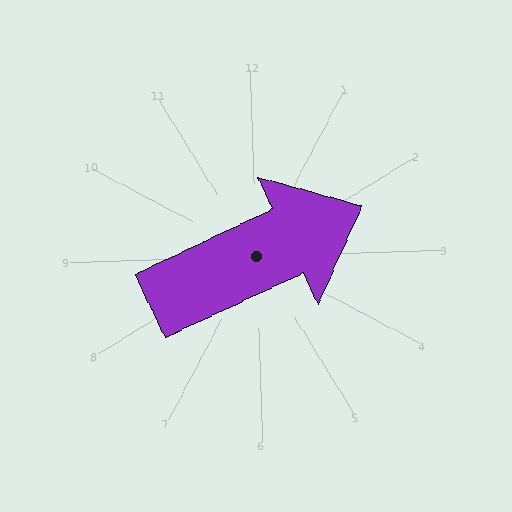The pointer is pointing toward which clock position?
Roughly 2 o'clock.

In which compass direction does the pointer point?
Northeast.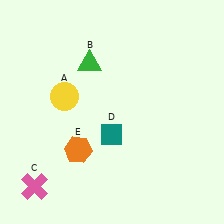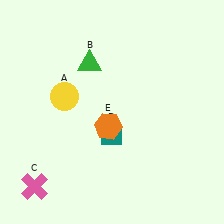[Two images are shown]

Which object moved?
The orange hexagon (E) moved right.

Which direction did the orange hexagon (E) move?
The orange hexagon (E) moved right.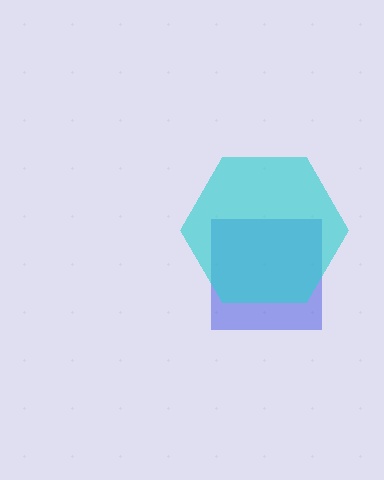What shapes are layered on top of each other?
The layered shapes are: a blue square, a cyan hexagon.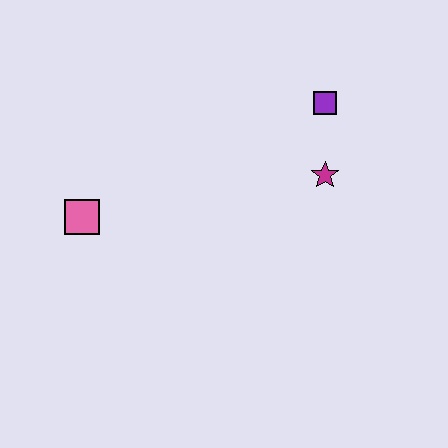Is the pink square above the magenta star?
No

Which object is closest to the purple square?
The magenta star is closest to the purple square.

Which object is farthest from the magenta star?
The pink square is farthest from the magenta star.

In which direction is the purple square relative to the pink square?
The purple square is to the right of the pink square.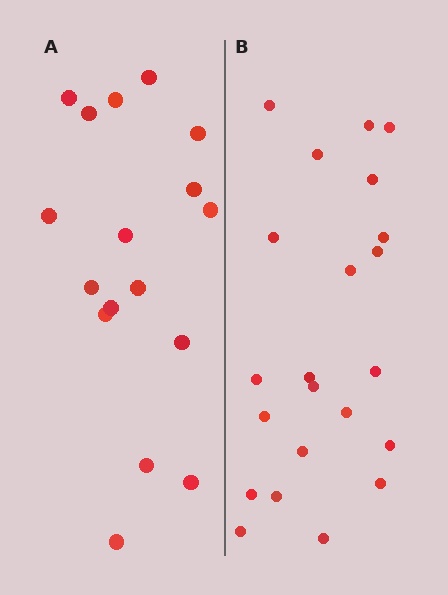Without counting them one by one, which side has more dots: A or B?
Region B (the right region) has more dots.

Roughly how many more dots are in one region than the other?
Region B has about 5 more dots than region A.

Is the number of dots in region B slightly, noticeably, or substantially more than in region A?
Region B has noticeably more, but not dramatically so. The ratio is roughly 1.3 to 1.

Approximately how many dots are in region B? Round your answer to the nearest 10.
About 20 dots. (The exact count is 22, which rounds to 20.)